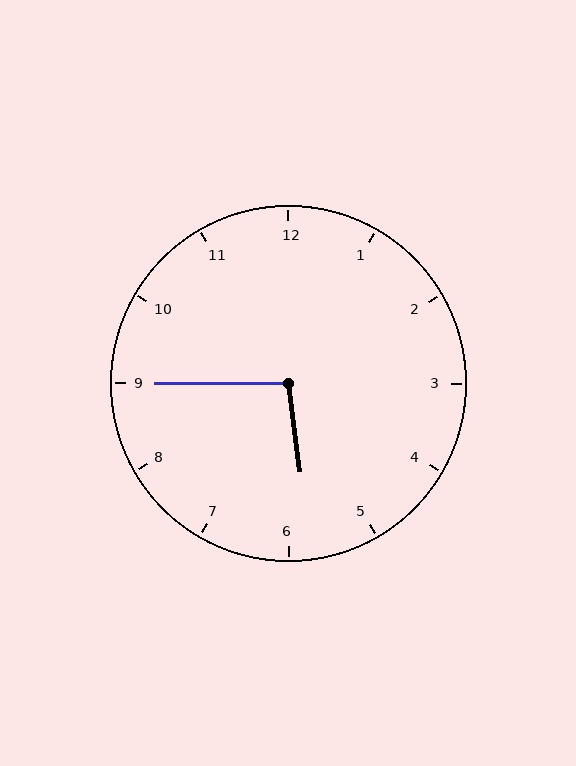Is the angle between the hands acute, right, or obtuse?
It is obtuse.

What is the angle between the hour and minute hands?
Approximately 98 degrees.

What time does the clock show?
5:45.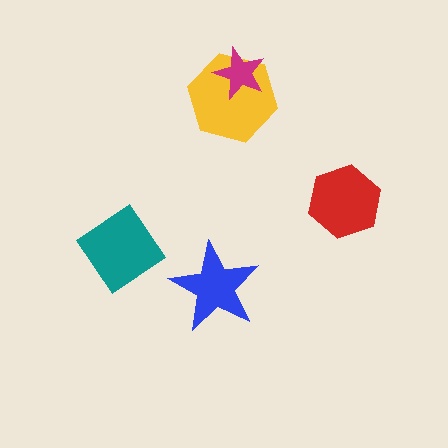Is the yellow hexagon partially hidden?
Yes, it is partially covered by another shape.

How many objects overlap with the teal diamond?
0 objects overlap with the teal diamond.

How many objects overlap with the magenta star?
1 object overlaps with the magenta star.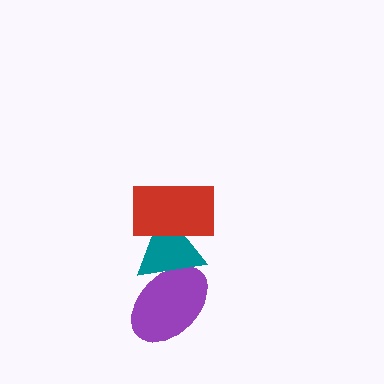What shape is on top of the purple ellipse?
The teal triangle is on top of the purple ellipse.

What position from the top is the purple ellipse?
The purple ellipse is 3rd from the top.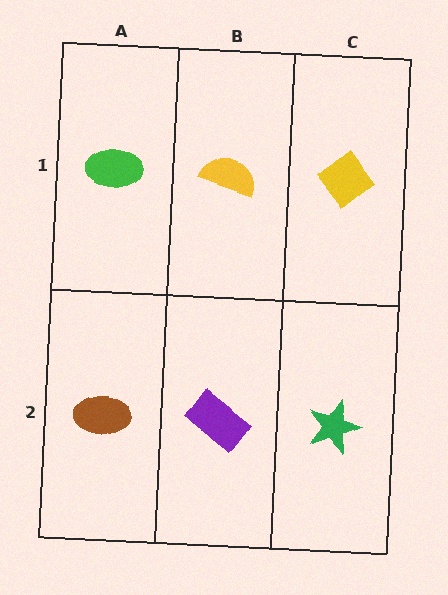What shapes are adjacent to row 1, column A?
A brown ellipse (row 2, column A), a yellow semicircle (row 1, column B).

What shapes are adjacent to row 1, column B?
A purple rectangle (row 2, column B), a green ellipse (row 1, column A), a yellow diamond (row 1, column C).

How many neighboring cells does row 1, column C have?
2.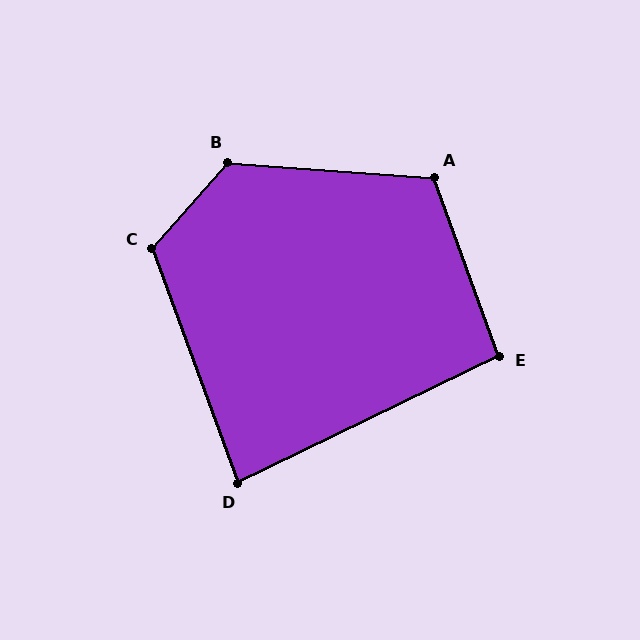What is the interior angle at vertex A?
Approximately 114 degrees (obtuse).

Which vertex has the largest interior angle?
B, at approximately 127 degrees.